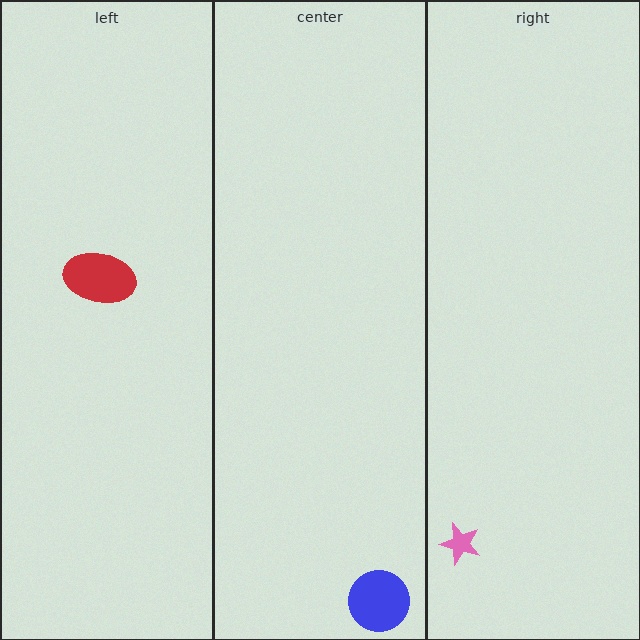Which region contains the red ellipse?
The left region.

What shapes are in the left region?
The red ellipse.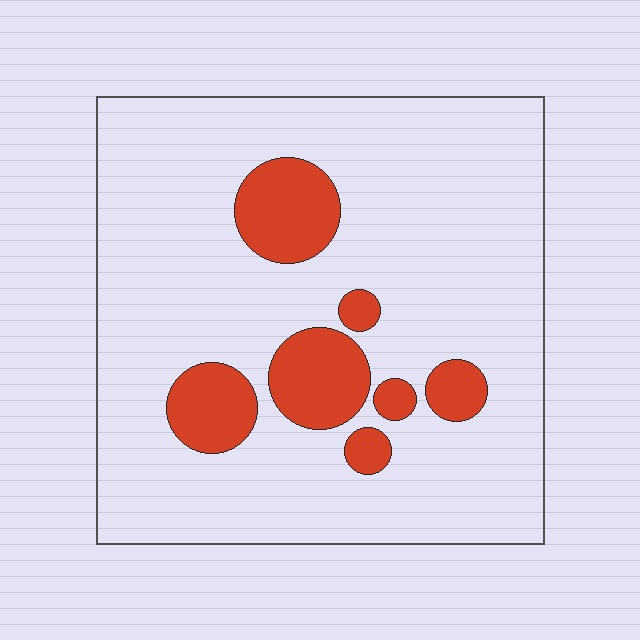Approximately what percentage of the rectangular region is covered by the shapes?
Approximately 15%.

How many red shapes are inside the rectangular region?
7.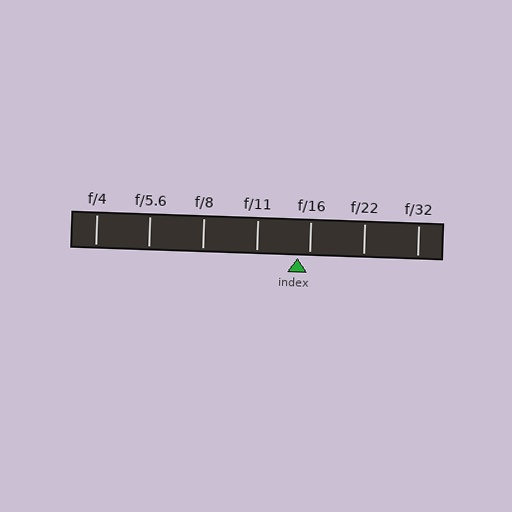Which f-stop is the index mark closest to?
The index mark is closest to f/16.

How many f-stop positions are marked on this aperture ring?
There are 7 f-stop positions marked.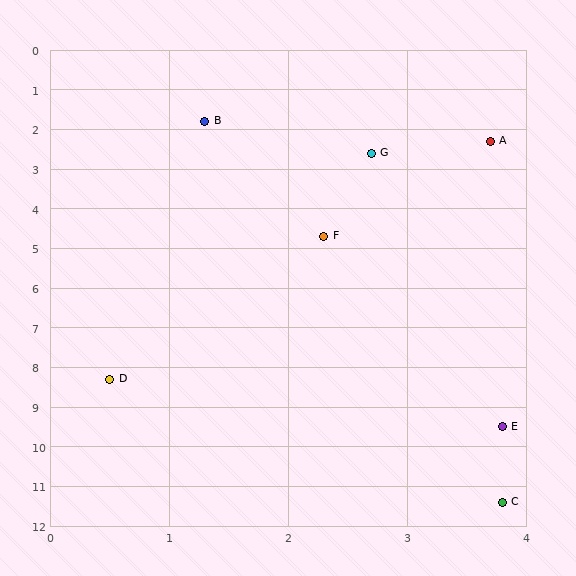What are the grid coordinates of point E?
Point E is at approximately (3.8, 9.5).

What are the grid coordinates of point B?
Point B is at approximately (1.3, 1.8).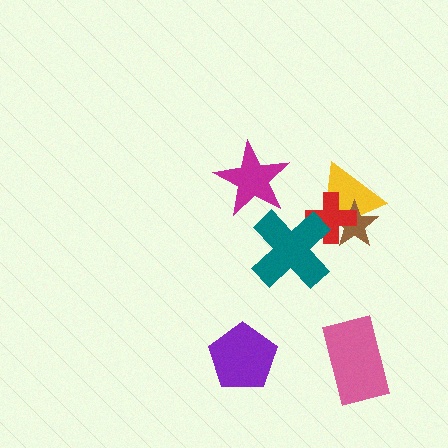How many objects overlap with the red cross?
3 objects overlap with the red cross.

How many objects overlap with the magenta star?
0 objects overlap with the magenta star.